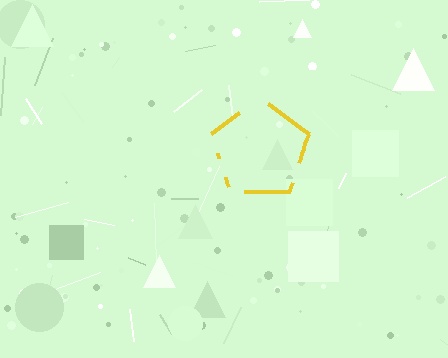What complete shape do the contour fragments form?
The contour fragments form a pentagon.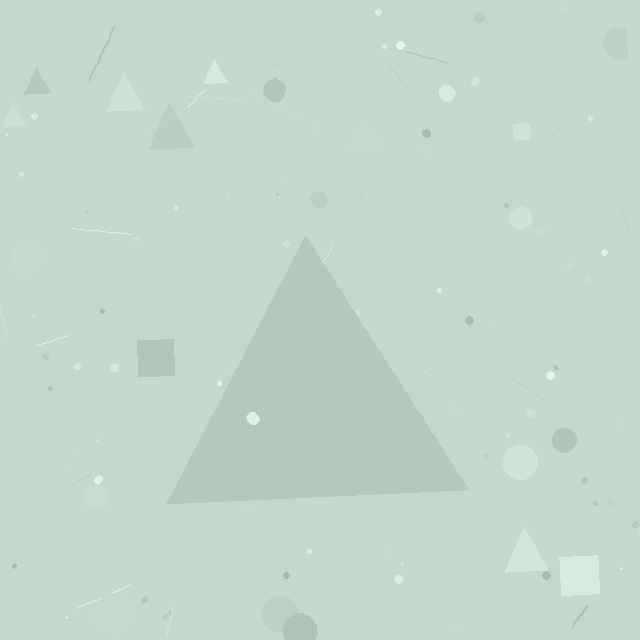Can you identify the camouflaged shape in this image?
The camouflaged shape is a triangle.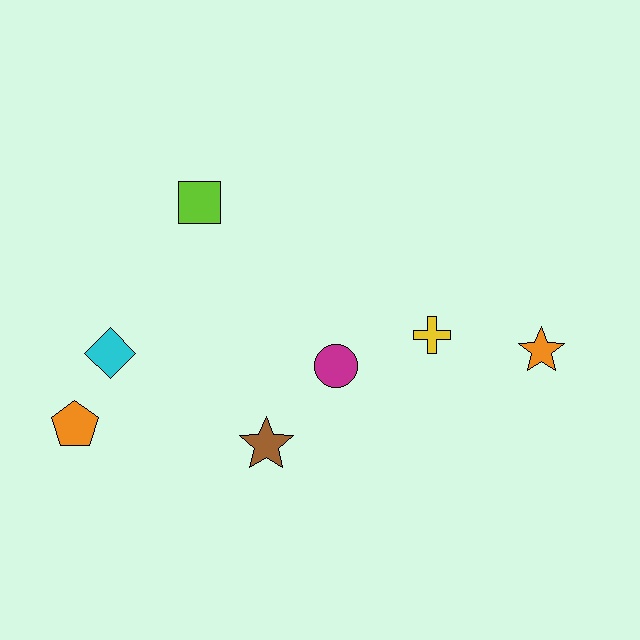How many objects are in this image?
There are 7 objects.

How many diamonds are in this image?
There is 1 diamond.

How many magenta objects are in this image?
There is 1 magenta object.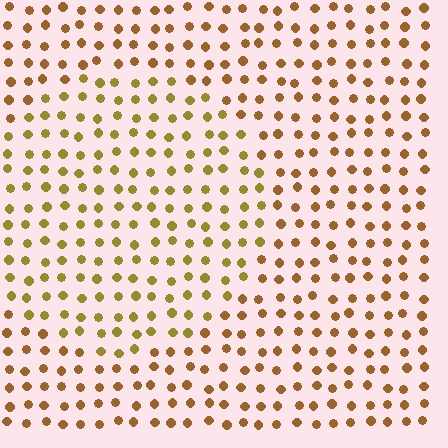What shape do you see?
I see a circle.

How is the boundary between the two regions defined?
The boundary is defined purely by a slight shift in hue (about 20 degrees). Spacing, size, and orientation are identical on both sides.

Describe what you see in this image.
The image is filled with small brown elements in a uniform arrangement. A circle-shaped region is visible where the elements are tinted to a slightly different hue, forming a subtle color boundary.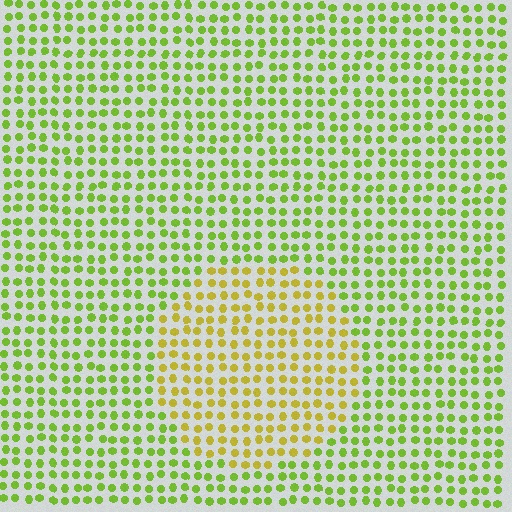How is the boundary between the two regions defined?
The boundary is defined purely by a slight shift in hue (about 36 degrees). Spacing, size, and orientation are identical on both sides.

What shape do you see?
I see a circle.